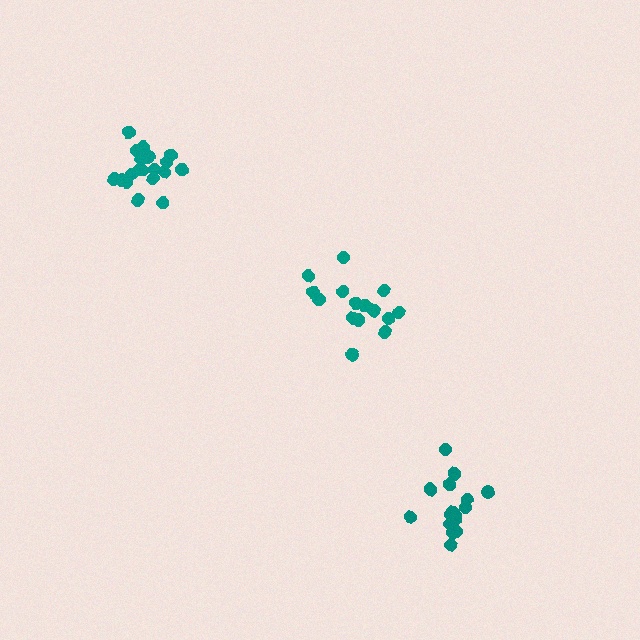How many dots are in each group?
Group 1: 15 dots, Group 2: 16 dots, Group 3: 19 dots (50 total).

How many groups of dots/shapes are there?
There are 3 groups.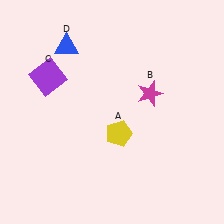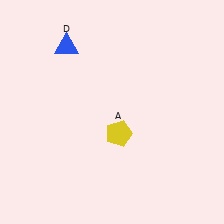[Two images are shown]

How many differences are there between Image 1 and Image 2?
There are 2 differences between the two images.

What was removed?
The purple square (C), the magenta star (B) were removed in Image 2.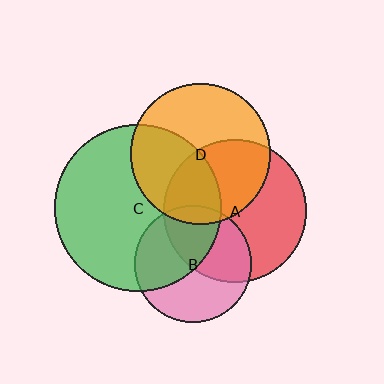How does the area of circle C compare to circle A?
Approximately 1.4 times.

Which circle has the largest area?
Circle C (green).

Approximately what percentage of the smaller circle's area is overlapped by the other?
Approximately 50%.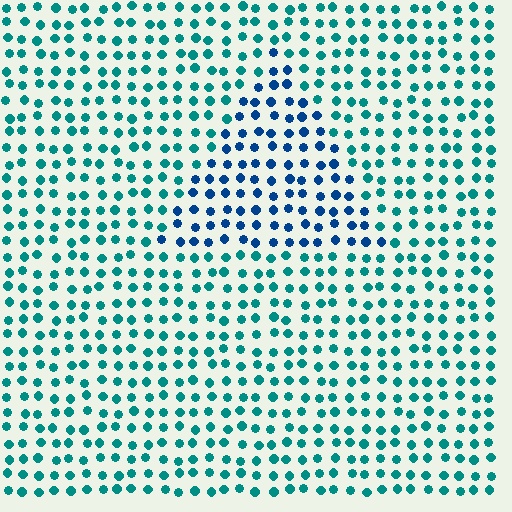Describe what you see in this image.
The image is filled with small teal elements in a uniform arrangement. A triangle-shaped region is visible where the elements are tinted to a slightly different hue, forming a subtle color boundary.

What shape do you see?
I see a triangle.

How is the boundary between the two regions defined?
The boundary is defined purely by a slight shift in hue (about 36 degrees). Spacing, size, and orientation are identical on both sides.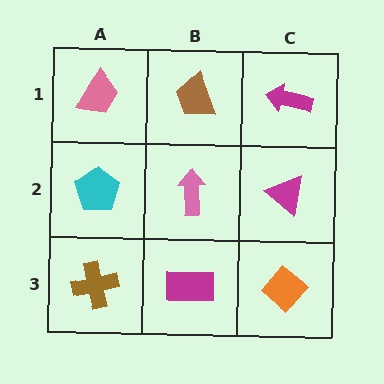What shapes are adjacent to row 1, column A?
A cyan pentagon (row 2, column A), a brown trapezoid (row 1, column B).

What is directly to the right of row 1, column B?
A magenta arrow.